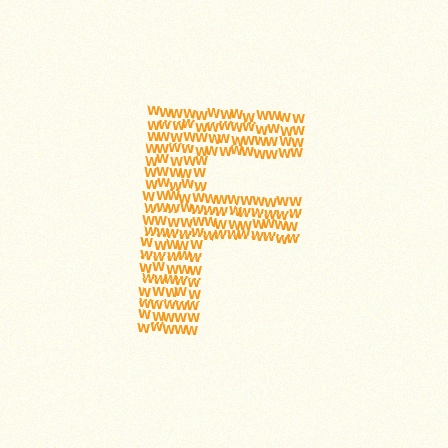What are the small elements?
The small elements are letter W's.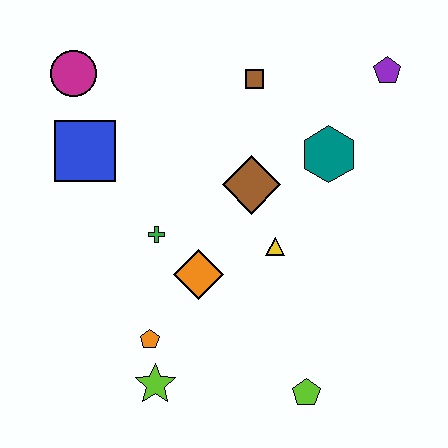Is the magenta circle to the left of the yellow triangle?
Yes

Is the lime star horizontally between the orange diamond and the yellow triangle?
No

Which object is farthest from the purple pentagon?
The lime star is farthest from the purple pentagon.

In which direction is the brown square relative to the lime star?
The brown square is above the lime star.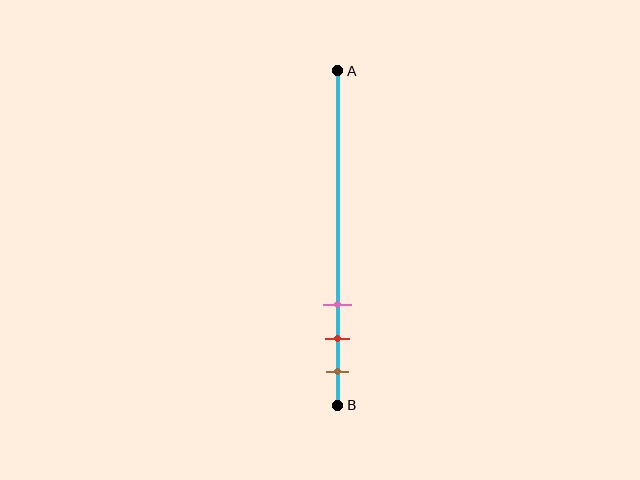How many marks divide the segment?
There are 3 marks dividing the segment.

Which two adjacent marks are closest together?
The red and brown marks are the closest adjacent pair.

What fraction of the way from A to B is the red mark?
The red mark is approximately 80% (0.8) of the way from A to B.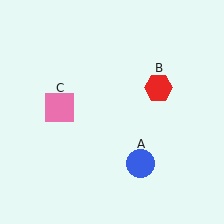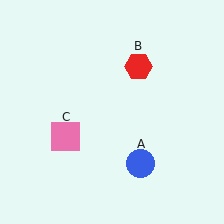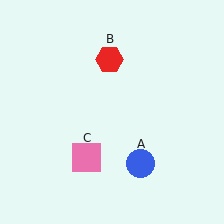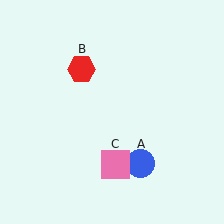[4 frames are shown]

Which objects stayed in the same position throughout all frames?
Blue circle (object A) remained stationary.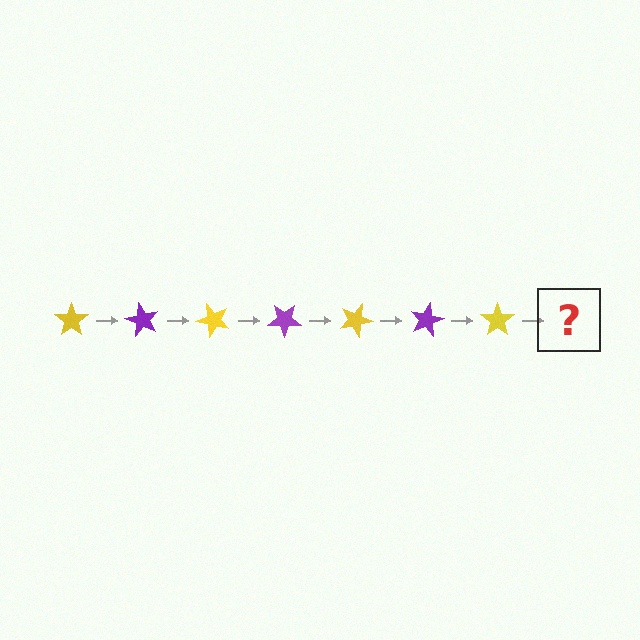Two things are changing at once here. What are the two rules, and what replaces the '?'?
The two rules are that it rotates 60 degrees each step and the color cycles through yellow and purple. The '?' should be a purple star, rotated 420 degrees from the start.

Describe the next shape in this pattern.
It should be a purple star, rotated 420 degrees from the start.